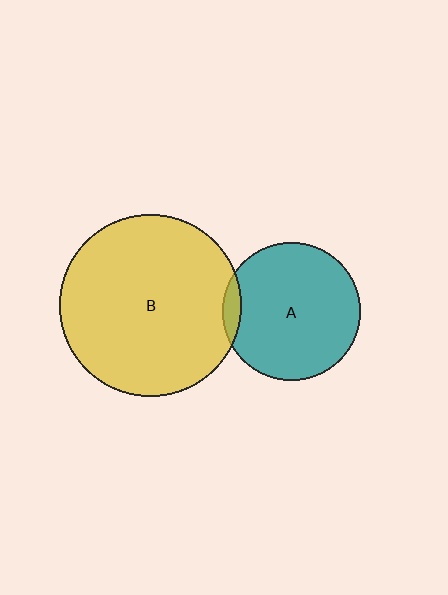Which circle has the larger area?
Circle B (yellow).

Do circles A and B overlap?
Yes.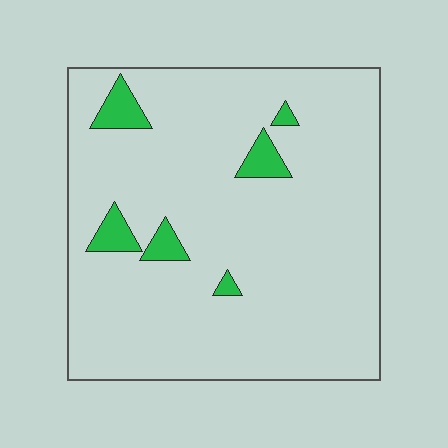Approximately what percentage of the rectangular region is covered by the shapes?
Approximately 5%.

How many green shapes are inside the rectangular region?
6.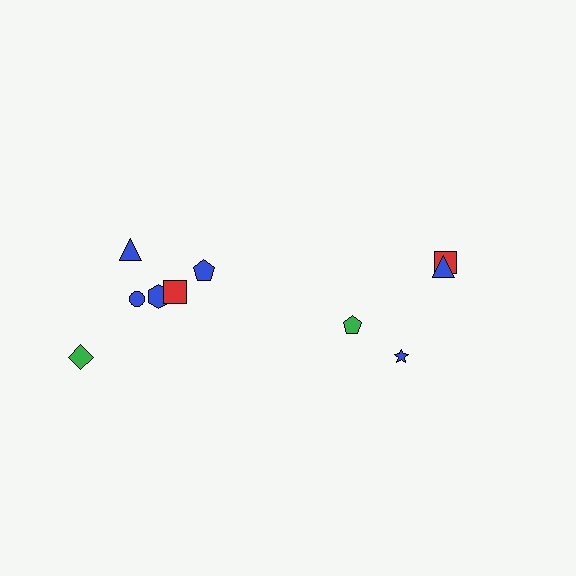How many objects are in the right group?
There are 4 objects.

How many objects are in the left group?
There are 6 objects.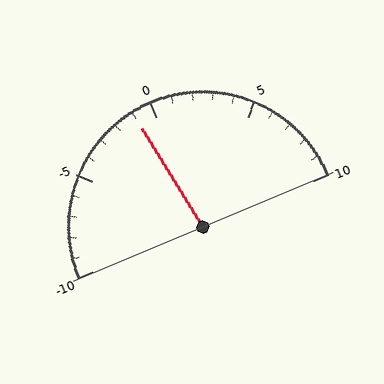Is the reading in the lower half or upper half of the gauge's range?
The reading is in the lower half of the range (-10 to 10).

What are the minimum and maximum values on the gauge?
The gauge ranges from -10 to 10.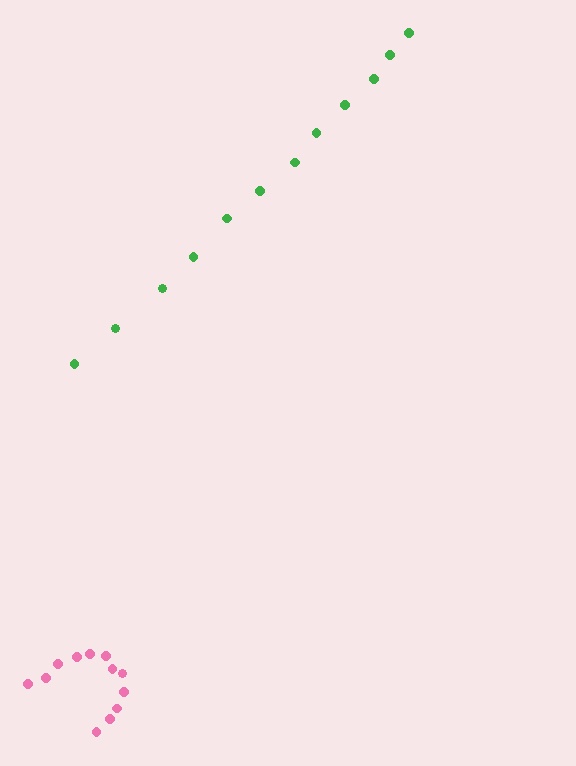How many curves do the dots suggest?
There are 2 distinct paths.